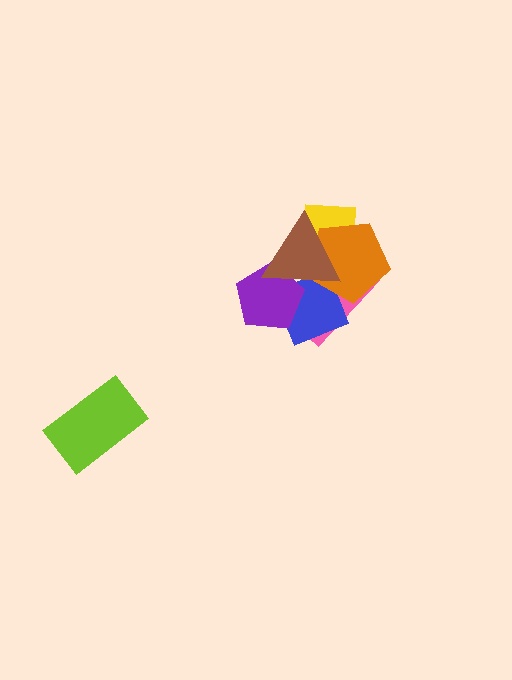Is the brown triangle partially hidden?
No, no other shape covers it.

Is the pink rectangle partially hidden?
Yes, it is partially covered by another shape.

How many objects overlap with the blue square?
5 objects overlap with the blue square.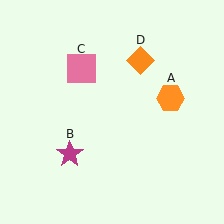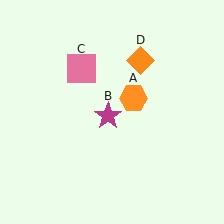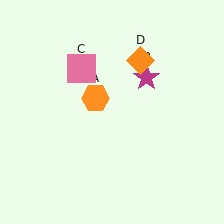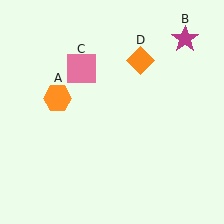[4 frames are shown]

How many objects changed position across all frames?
2 objects changed position: orange hexagon (object A), magenta star (object B).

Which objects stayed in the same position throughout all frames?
Pink square (object C) and orange diamond (object D) remained stationary.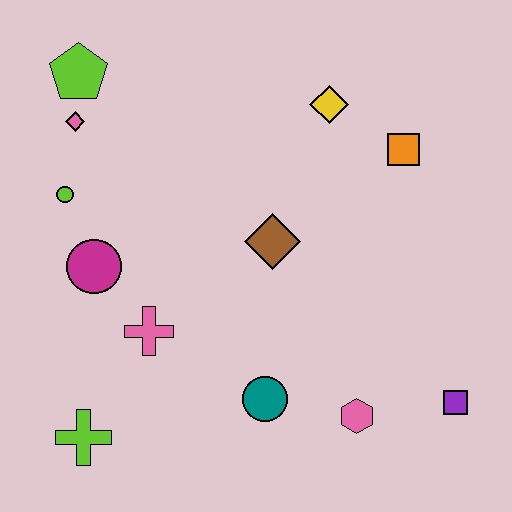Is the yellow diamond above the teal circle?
Yes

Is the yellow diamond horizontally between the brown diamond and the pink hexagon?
Yes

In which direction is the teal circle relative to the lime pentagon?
The teal circle is below the lime pentagon.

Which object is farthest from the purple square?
The lime pentagon is farthest from the purple square.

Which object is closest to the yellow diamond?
The orange square is closest to the yellow diamond.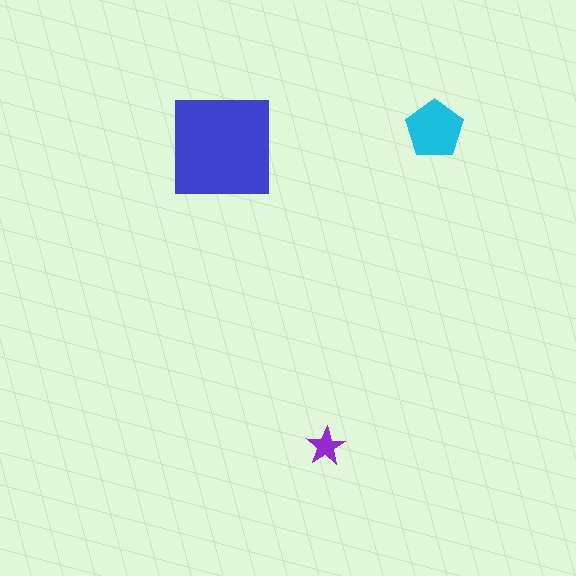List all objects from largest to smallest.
The blue square, the cyan pentagon, the purple star.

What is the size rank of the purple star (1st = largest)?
3rd.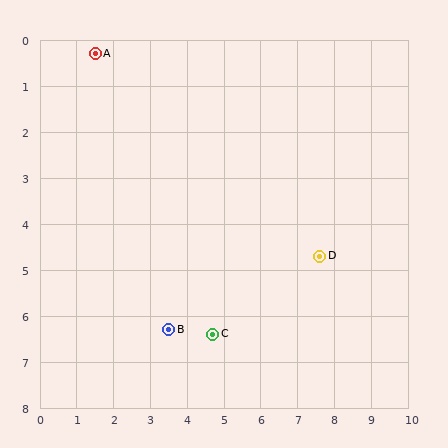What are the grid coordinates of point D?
Point D is at approximately (7.6, 4.7).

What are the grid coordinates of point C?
Point C is at approximately (4.7, 6.4).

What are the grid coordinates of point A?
Point A is at approximately (1.5, 0.3).